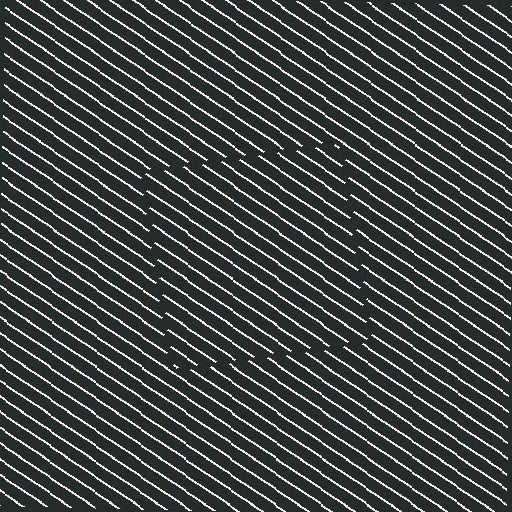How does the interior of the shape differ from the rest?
The interior of the shape contains the same grating, shifted by half a period — the contour is defined by the phase discontinuity where line-ends from the inner and outer gratings abut.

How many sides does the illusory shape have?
4 sides — the line-ends trace a square.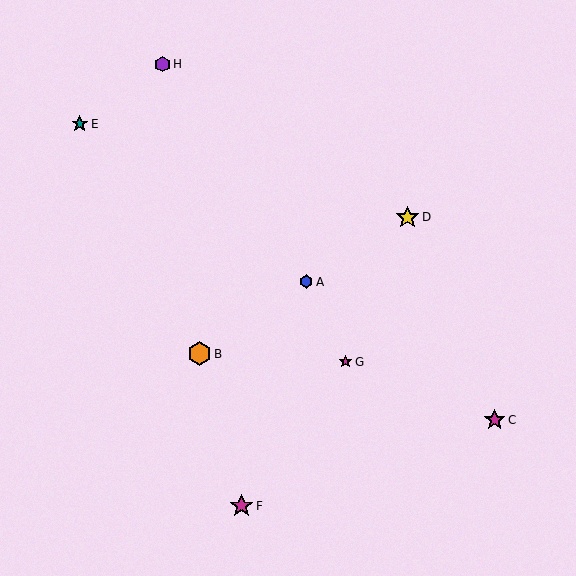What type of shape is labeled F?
Shape F is a magenta star.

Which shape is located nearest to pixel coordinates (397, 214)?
The yellow star (labeled D) at (408, 217) is nearest to that location.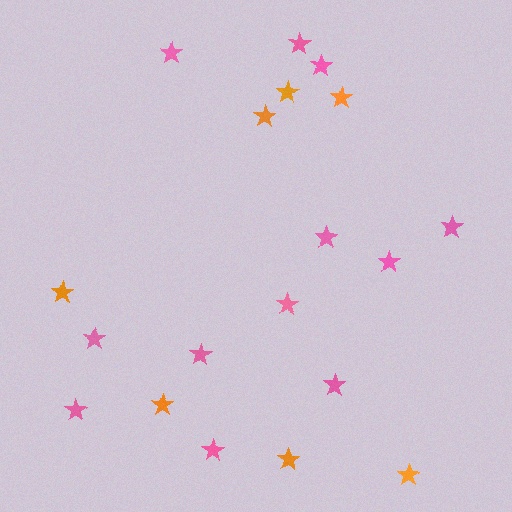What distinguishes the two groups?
There are 2 groups: one group of orange stars (7) and one group of pink stars (12).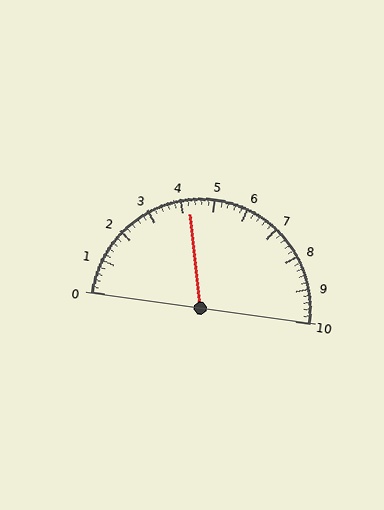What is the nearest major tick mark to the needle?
The nearest major tick mark is 4.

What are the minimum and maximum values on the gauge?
The gauge ranges from 0 to 10.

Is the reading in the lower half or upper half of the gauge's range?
The reading is in the lower half of the range (0 to 10).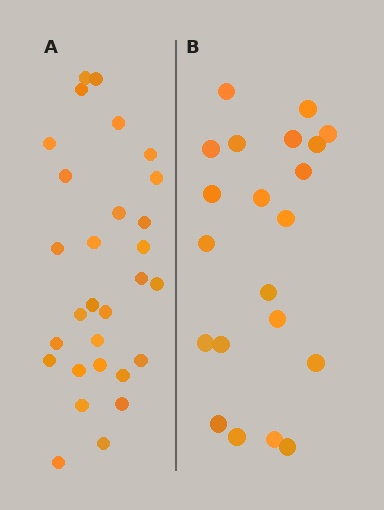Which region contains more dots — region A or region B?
Region A (the left region) has more dots.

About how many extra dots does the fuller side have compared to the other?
Region A has roughly 8 or so more dots than region B.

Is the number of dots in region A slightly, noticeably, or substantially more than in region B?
Region A has noticeably more, but not dramatically so. The ratio is roughly 1.4 to 1.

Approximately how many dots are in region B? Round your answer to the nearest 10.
About 20 dots. (The exact count is 21, which rounds to 20.)